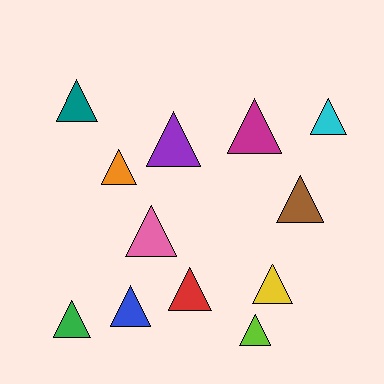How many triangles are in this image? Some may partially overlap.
There are 12 triangles.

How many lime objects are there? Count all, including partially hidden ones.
There is 1 lime object.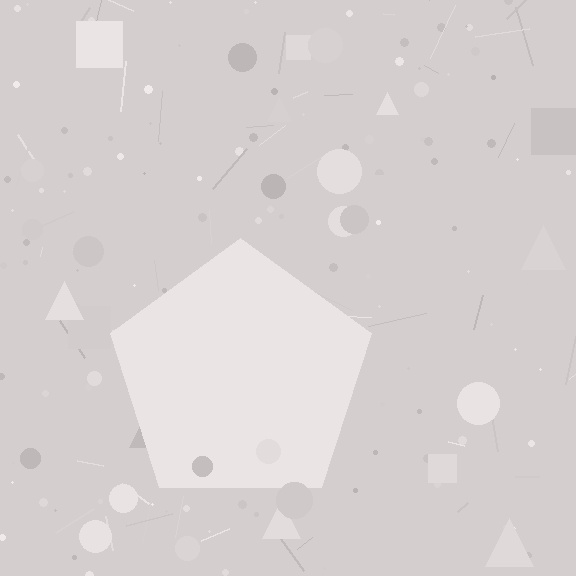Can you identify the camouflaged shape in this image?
The camouflaged shape is a pentagon.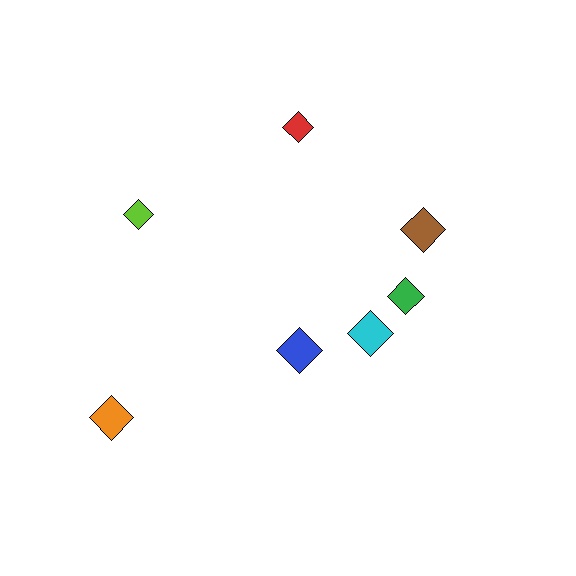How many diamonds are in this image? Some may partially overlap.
There are 7 diamonds.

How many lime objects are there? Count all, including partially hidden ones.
There is 1 lime object.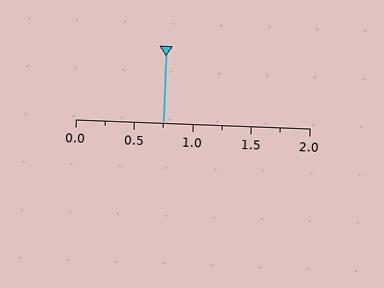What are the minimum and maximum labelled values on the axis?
The axis runs from 0.0 to 2.0.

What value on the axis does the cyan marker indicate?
The marker indicates approximately 0.75.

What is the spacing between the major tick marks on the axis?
The major ticks are spaced 0.5 apart.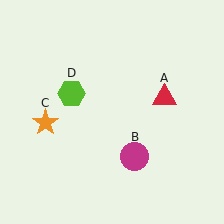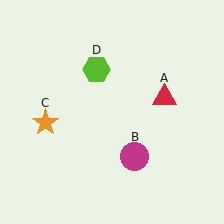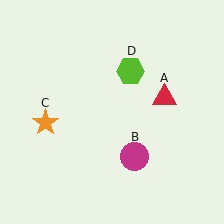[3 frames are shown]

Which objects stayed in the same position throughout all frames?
Red triangle (object A) and magenta circle (object B) and orange star (object C) remained stationary.